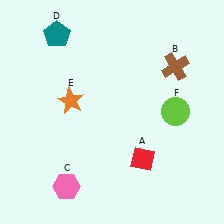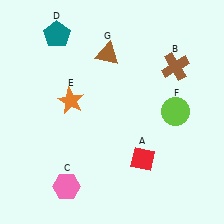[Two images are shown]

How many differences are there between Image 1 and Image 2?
There is 1 difference between the two images.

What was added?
A brown triangle (G) was added in Image 2.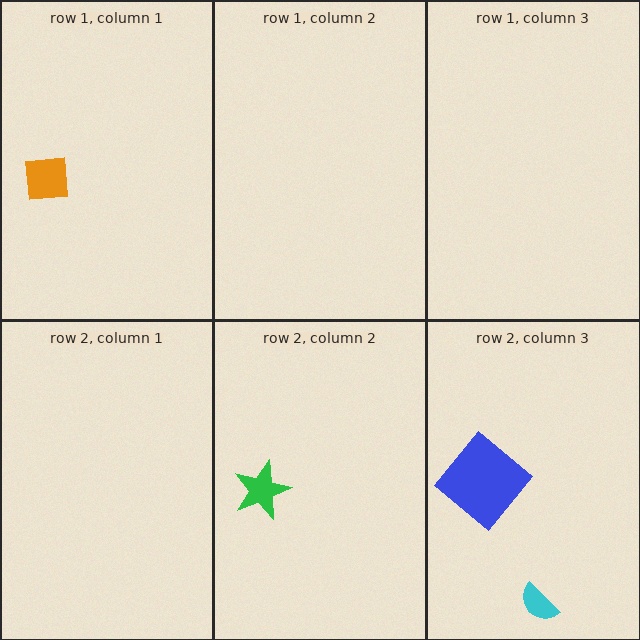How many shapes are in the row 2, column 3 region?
2.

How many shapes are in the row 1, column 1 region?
1.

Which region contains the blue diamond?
The row 2, column 3 region.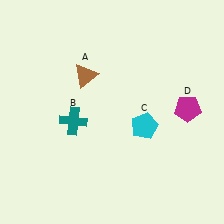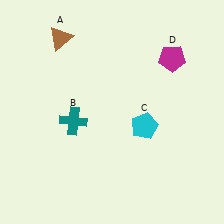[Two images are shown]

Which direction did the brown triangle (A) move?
The brown triangle (A) moved up.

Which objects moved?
The objects that moved are: the brown triangle (A), the magenta pentagon (D).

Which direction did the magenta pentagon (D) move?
The magenta pentagon (D) moved up.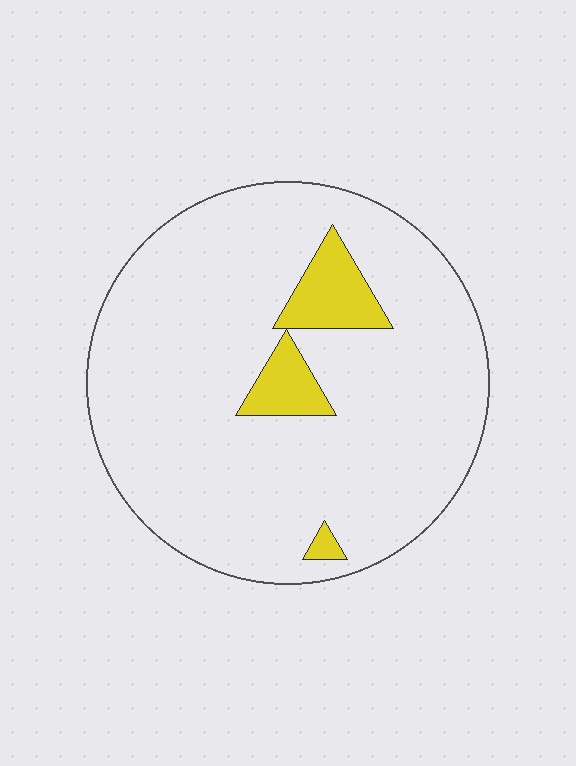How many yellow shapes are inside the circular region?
3.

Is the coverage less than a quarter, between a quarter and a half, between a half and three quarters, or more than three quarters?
Less than a quarter.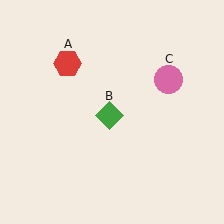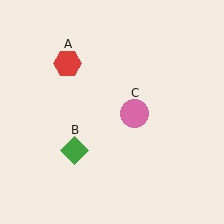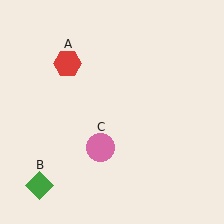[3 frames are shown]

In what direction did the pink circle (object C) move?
The pink circle (object C) moved down and to the left.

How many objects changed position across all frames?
2 objects changed position: green diamond (object B), pink circle (object C).